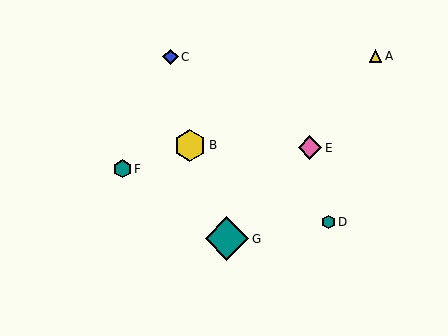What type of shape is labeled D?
Shape D is a teal hexagon.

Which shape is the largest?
The teal diamond (labeled G) is the largest.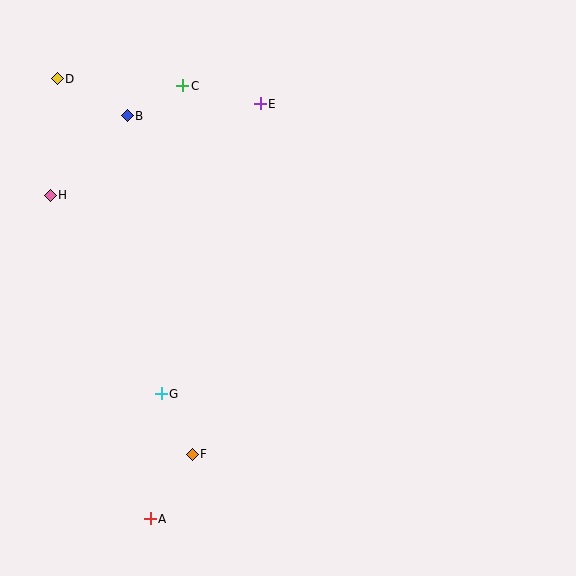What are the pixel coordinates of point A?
Point A is at (150, 519).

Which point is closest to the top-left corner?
Point D is closest to the top-left corner.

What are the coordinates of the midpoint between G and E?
The midpoint between G and E is at (211, 249).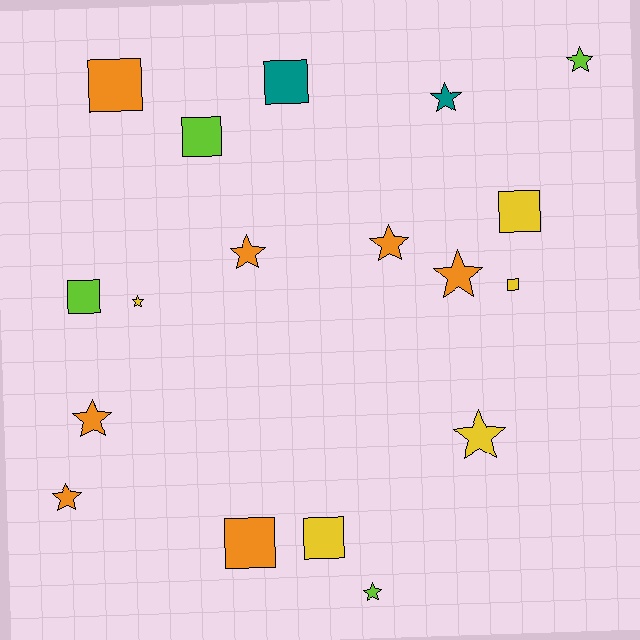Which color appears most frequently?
Orange, with 7 objects.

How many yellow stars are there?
There are 2 yellow stars.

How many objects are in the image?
There are 18 objects.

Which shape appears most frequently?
Star, with 10 objects.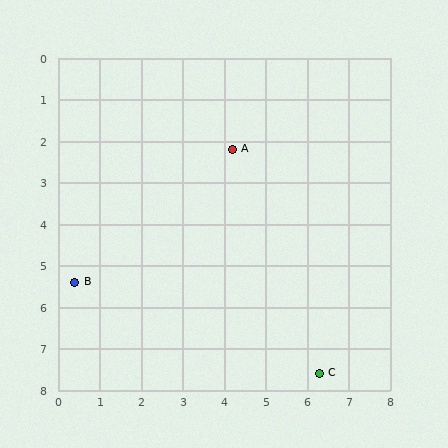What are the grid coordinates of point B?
Point B is at approximately (0.4, 5.4).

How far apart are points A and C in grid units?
Points A and C are about 5.8 grid units apart.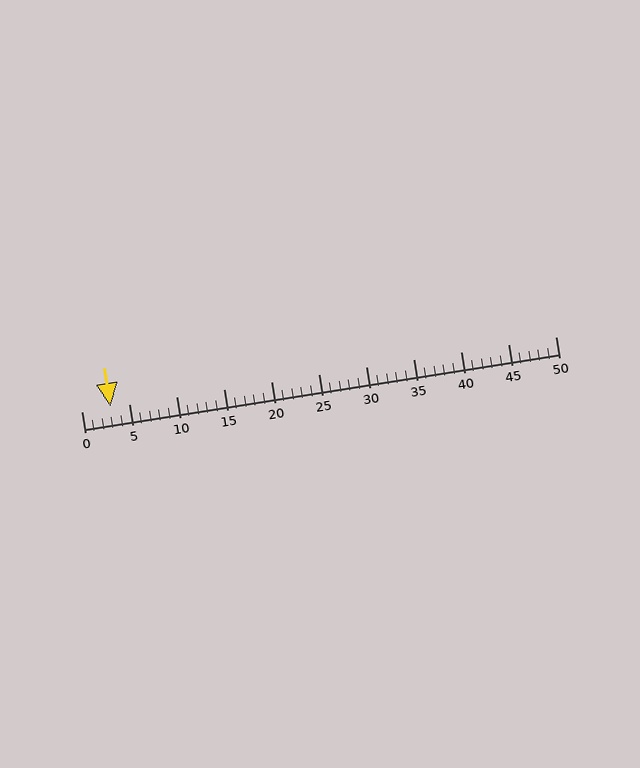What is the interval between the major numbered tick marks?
The major tick marks are spaced 5 units apart.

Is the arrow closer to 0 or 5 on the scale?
The arrow is closer to 5.